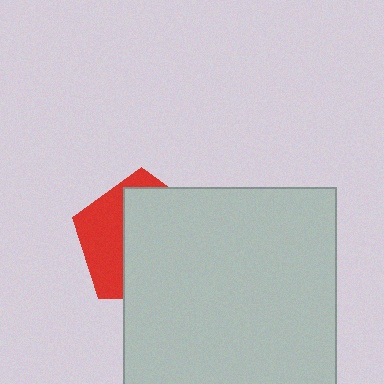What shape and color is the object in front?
The object in front is a light gray square.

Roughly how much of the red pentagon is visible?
A small part of it is visible (roughly 36%).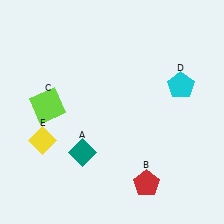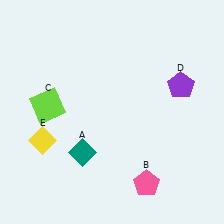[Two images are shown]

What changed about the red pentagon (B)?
In Image 1, B is red. In Image 2, it changed to pink.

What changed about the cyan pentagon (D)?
In Image 1, D is cyan. In Image 2, it changed to purple.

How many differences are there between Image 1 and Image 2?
There are 2 differences between the two images.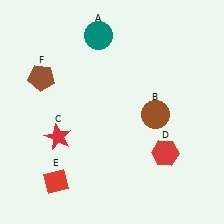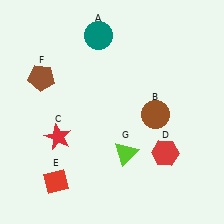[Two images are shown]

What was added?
A lime triangle (G) was added in Image 2.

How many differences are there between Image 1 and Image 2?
There is 1 difference between the two images.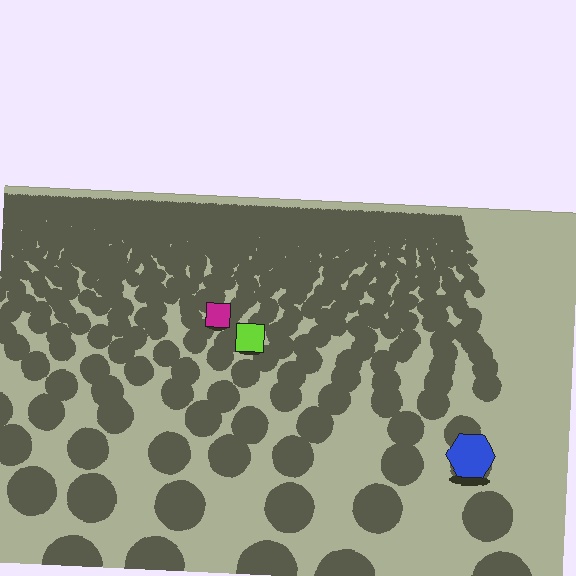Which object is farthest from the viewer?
The magenta square is farthest from the viewer. It appears smaller and the ground texture around it is denser.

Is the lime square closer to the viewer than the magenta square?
Yes. The lime square is closer — you can tell from the texture gradient: the ground texture is coarser near it.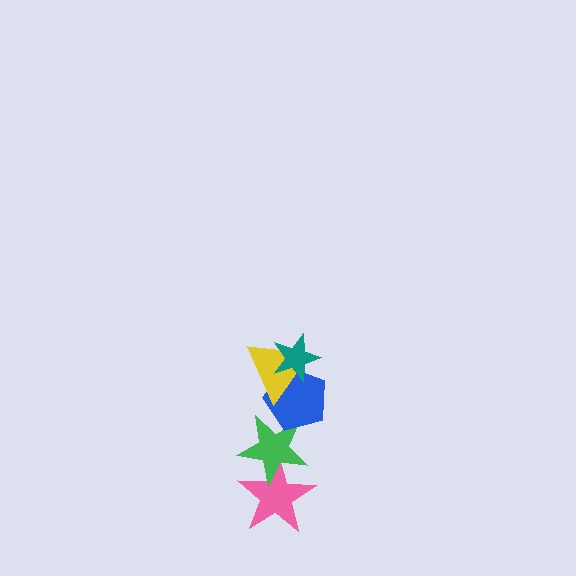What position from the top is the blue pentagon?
The blue pentagon is 3rd from the top.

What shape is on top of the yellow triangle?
The teal star is on top of the yellow triangle.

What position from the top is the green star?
The green star is 4th from the top.